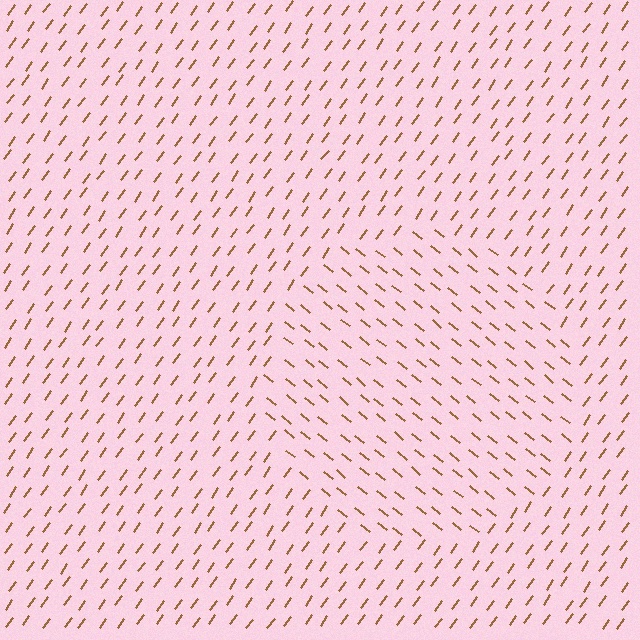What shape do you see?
I see a circle.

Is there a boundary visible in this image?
Yes, there is a texture boundary formed by a change in line orientation.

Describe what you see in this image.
The image is filled with small brown line segments. A circle region in the image has lines oriented differently from the surrounding lines, creating a visible texture boundary.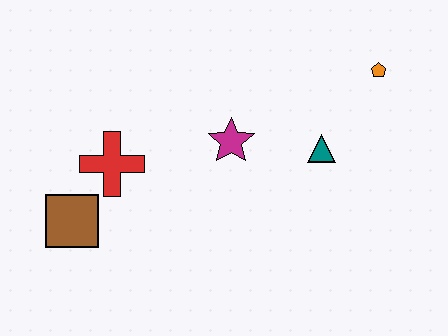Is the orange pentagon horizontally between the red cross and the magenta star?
No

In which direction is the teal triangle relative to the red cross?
The teal triangle is to the right of the red cross.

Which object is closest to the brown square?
The red cross is closest to the brown square.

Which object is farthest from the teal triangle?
The brown square is farthest from the teal triangle.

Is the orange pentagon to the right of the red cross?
Yes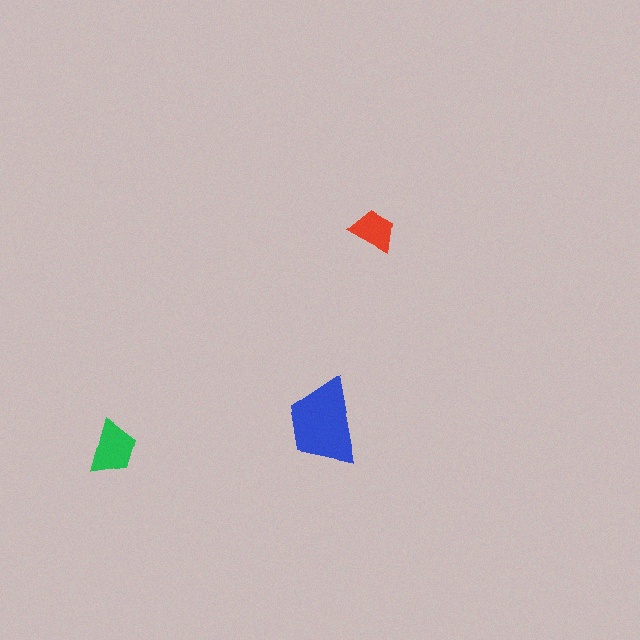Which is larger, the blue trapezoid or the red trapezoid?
The blue one.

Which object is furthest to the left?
The green trapezoid is leftmost.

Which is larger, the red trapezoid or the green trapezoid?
The green one.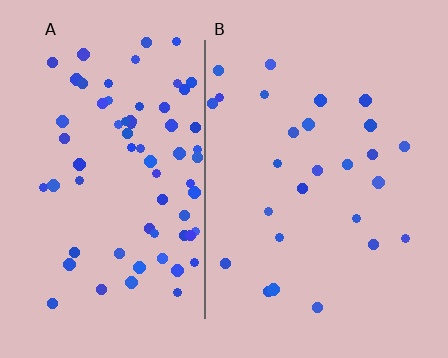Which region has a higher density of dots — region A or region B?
A (the left).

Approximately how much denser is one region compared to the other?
Approximately 2.6× — region A over region B.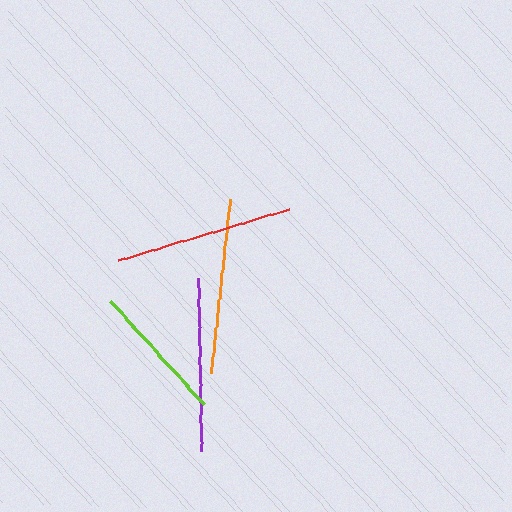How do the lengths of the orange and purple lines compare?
The orange and purple lines are approximately the same length.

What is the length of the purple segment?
The purple segment is approximately 173 pixels long.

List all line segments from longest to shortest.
From longest to shortest: red, orange, purple, lime.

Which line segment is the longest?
The red line is the longest at approximately 178 pixels.